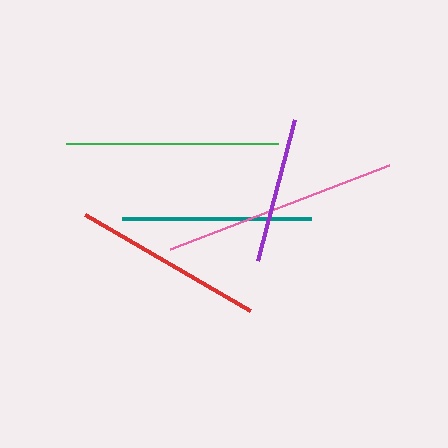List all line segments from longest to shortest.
From longest to shortest: pink, green, red, teal, purple.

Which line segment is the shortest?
The purple line is the shortest at approximately 146 pixels.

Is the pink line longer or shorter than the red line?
The pink line is longer than the red line.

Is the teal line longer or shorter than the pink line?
The pink line is longer than the teal line.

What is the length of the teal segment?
The teal segment is approximately 189 pixels long.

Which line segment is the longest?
The pink line is the longest at approximately 235 pixels.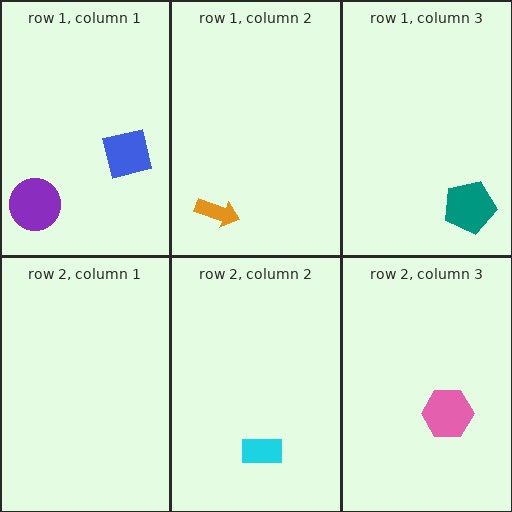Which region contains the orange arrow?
The row 1, column 2 region.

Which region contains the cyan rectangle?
The row 2, column 2 region.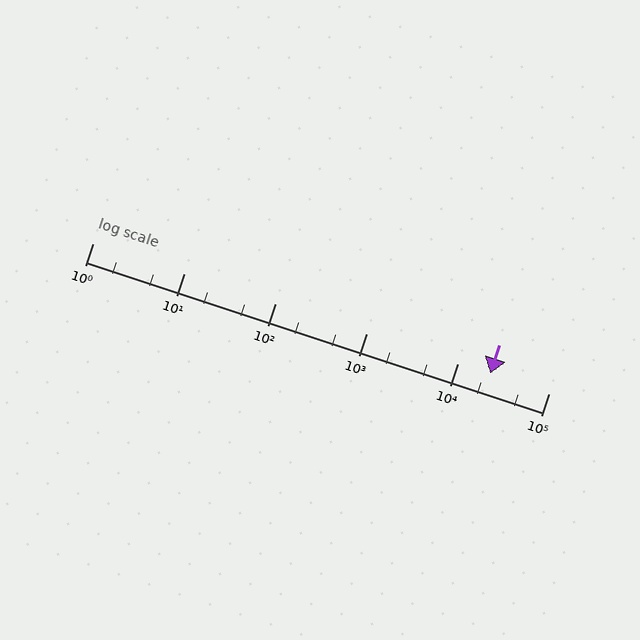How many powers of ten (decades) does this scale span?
The scale spans 5 decades, from 1 to 100000.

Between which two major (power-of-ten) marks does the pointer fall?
The pointer is between 10000 and 100000.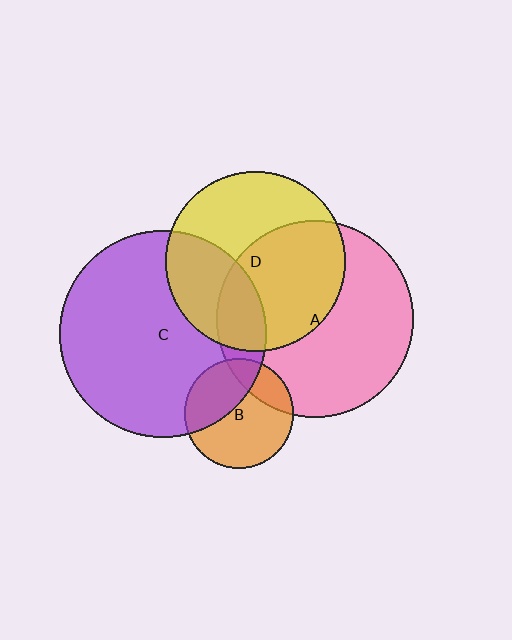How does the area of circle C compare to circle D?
Approximately 1.3 times.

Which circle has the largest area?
Circle C (purple).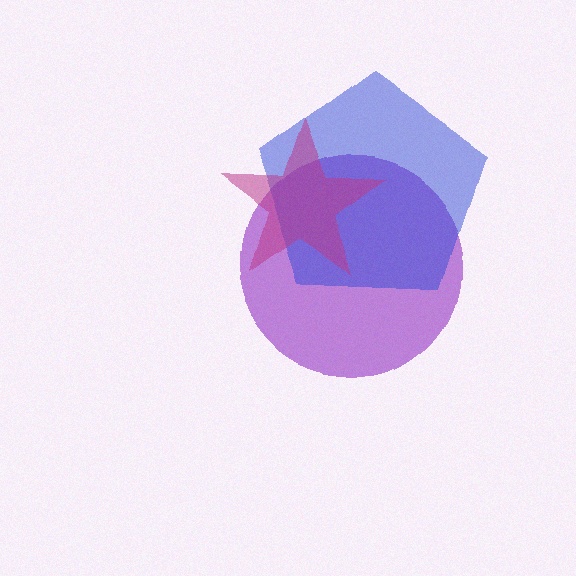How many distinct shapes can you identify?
There are 3 distinct shapes: a purple circle, a blue pentagon, a magenta star.